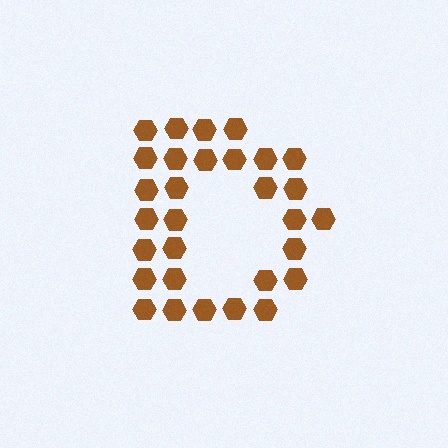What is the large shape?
The large shape is the letter D.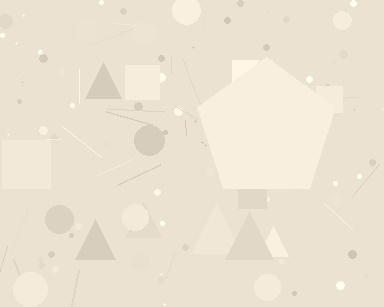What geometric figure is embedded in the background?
A pentagon is embedded in the background.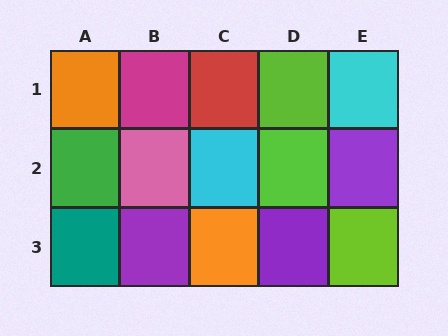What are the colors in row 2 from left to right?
Green, pink, cyan, lime, purple.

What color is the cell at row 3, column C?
Orange.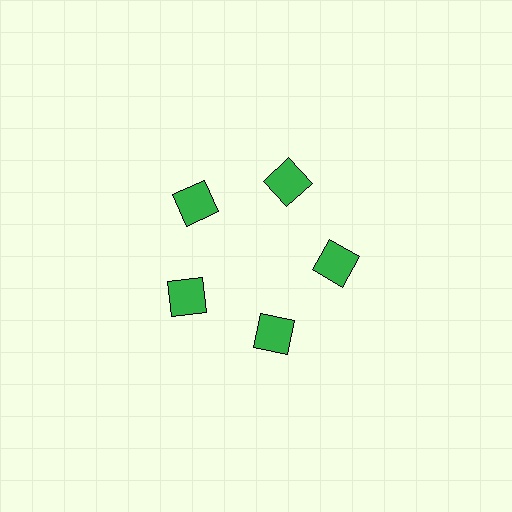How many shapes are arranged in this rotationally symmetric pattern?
There are 5 shapes, arranged in 5 groups of 1.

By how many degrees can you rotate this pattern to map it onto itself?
The pattern maps onto itself every 72 degrees of rotation.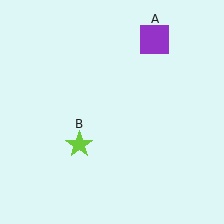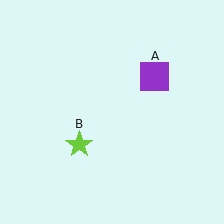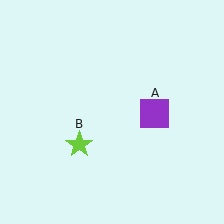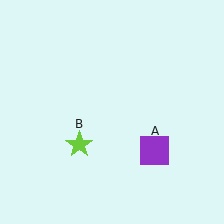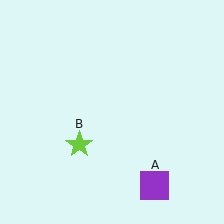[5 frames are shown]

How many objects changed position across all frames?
1 object changed position: purple square (object A).